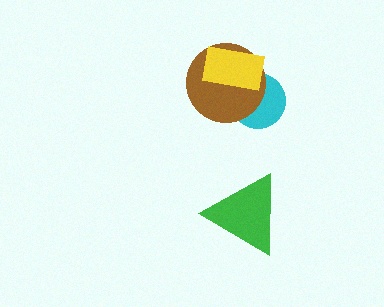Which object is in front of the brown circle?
The yellow rectangle is in front of the brown circle.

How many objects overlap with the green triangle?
0 objects overlap with the green triangle.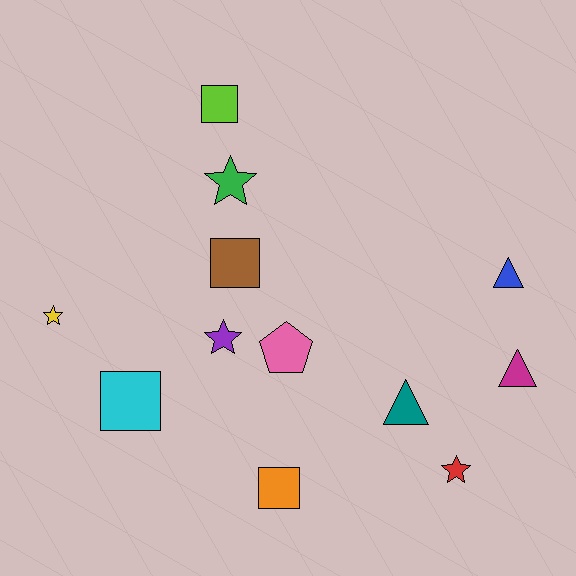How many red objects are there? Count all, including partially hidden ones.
There is 1 red object.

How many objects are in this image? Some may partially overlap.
There are 12 objects.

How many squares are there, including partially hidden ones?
There are 4 squares.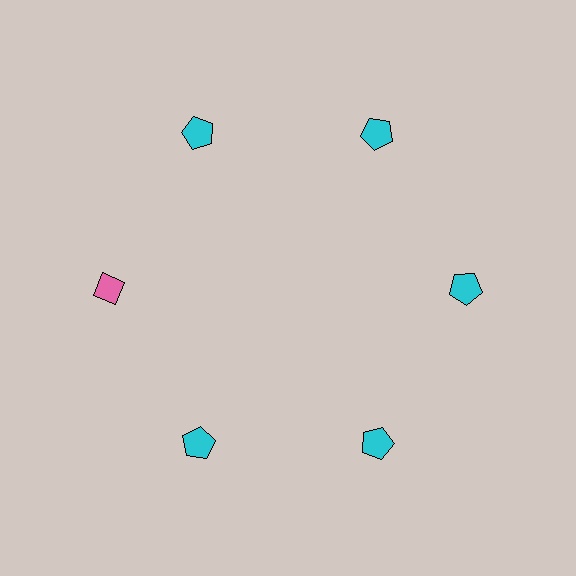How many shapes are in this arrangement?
There are 6 shapes arranged in a ring pattern.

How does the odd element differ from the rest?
It differs in both color (pink instead of cyan) and shape (diamond instead of pentagon).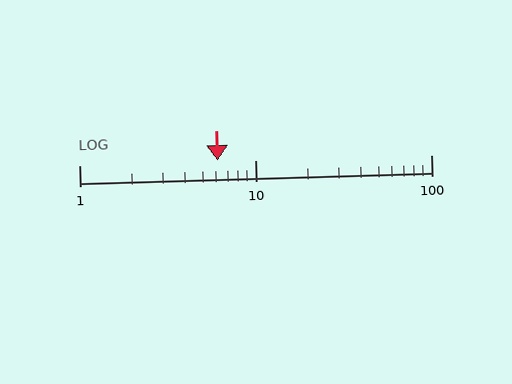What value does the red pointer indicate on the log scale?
The pointer indicates approximately 6.1.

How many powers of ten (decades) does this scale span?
The scale spans 2 decades, from 1 to 100.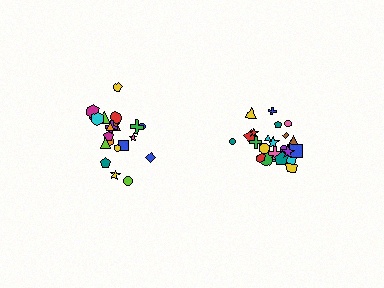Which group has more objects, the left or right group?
The right group.